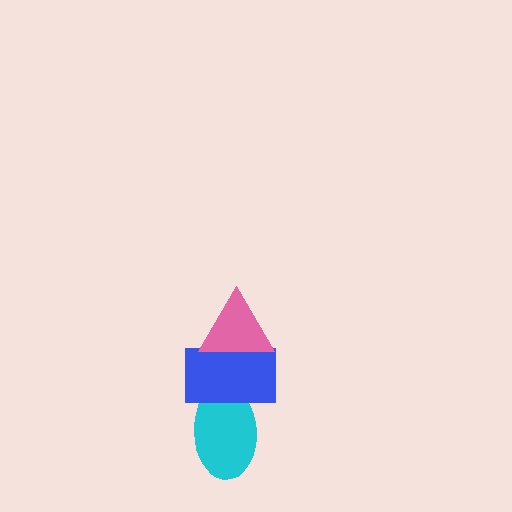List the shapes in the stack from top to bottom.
From top to bottom: the pink triangle, the blue rectangle, the cyan ellipse.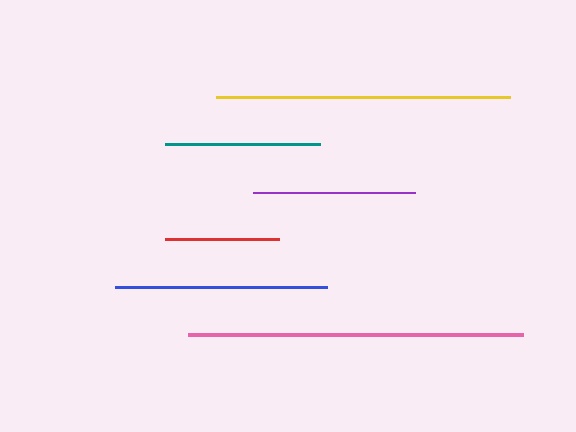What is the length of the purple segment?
The purple segment is approximately 161 pixels long.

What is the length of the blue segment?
The blue segment is approximately 211 pixels long.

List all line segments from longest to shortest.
From longest to shortest: pink, yellow, blue, purple, teal, red.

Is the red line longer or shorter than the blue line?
The blue line is longer than the red line.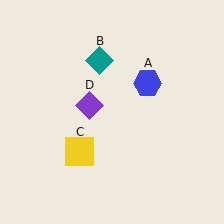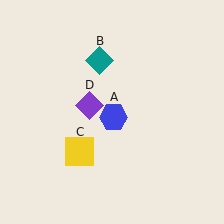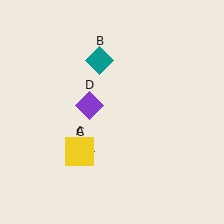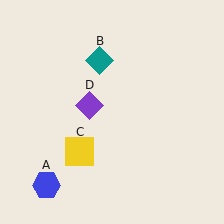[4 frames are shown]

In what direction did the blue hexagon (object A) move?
The blue hexagon (object A) moved down and to the left.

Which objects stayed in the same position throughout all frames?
Teal diamond (object B) and yellow square (object C) and purple diamond (object D) remained stationary.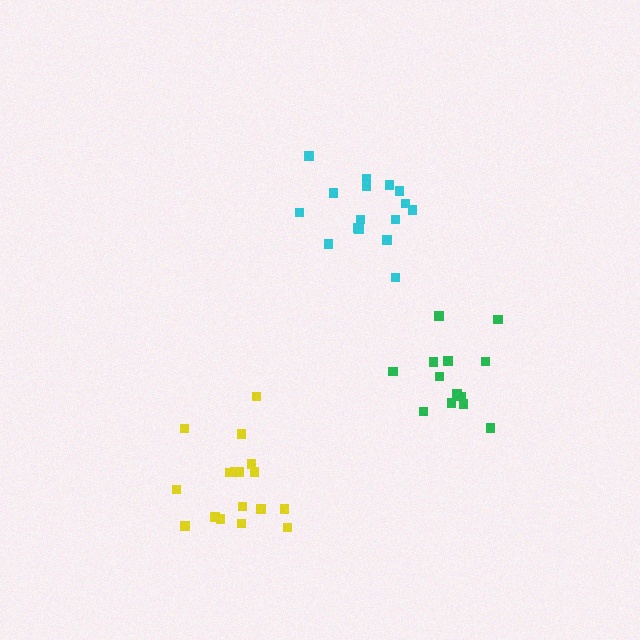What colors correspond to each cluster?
The clusters are colored: cyan, green, yellow.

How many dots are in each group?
Group 1: 16 dots, Group 2: 13 dots, Group 3: 18 dots (47 total).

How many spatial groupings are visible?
There are 3 spatial groupings.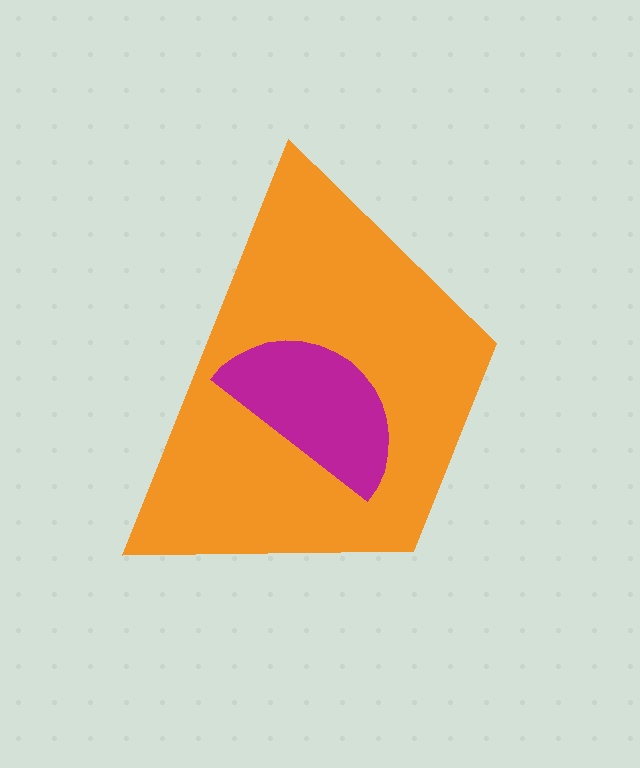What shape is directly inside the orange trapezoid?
The magenta semicircle.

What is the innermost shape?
The magenta semicircle.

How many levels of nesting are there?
2.